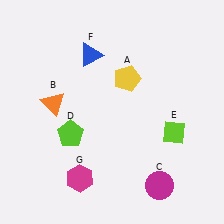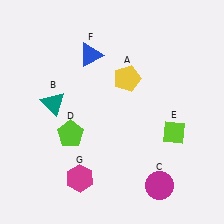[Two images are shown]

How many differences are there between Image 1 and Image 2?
There is 1 difference between the two images.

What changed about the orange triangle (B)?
In Image 1, B is orange. In Image 2, it changed to teal.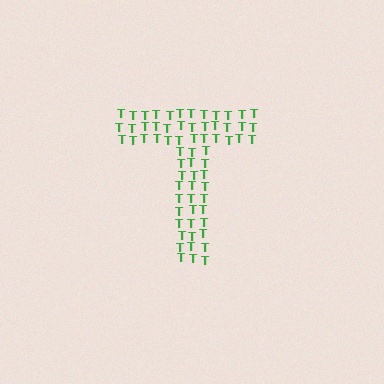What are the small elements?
The small elements are letter T's.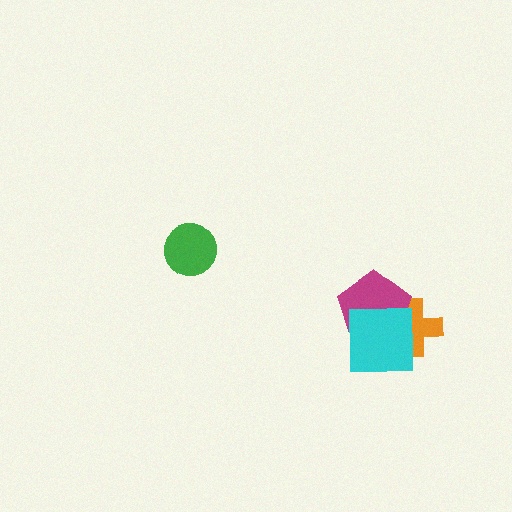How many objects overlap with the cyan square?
2 objects overlap with the cyan square.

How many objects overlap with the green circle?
0 objects overlap with the green circle.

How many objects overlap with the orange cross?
2 objects overlap with the orange cross.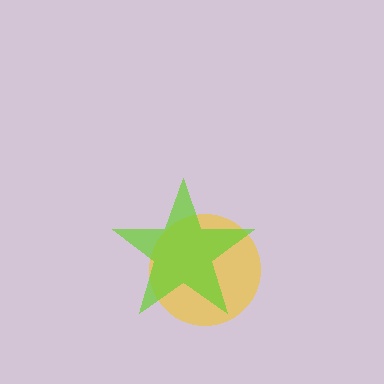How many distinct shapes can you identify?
There are 2 distinct shapes: a yellow circle, a lime star.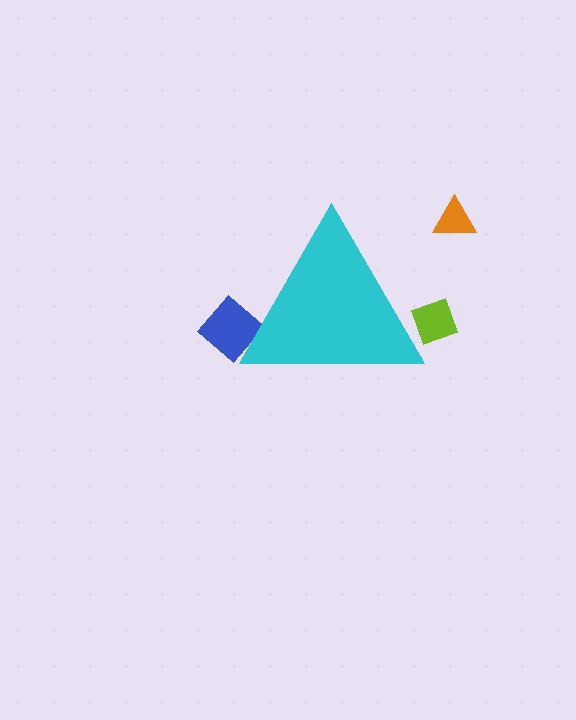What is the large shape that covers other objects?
A cyan triangle.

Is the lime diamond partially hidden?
Yes, the lime diamond is partially hidden behind the cyan triangle.